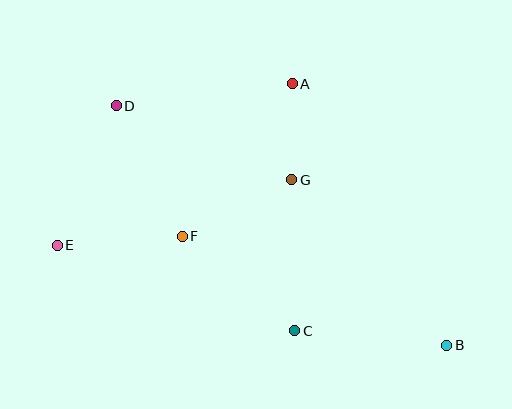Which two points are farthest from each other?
Points B and D are farthest from each other.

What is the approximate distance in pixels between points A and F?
The distance between A and F is approximately 188 pixels.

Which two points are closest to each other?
Points A and G are closest to each other.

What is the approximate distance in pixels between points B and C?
The distance between B and C is approximately 153 pixels.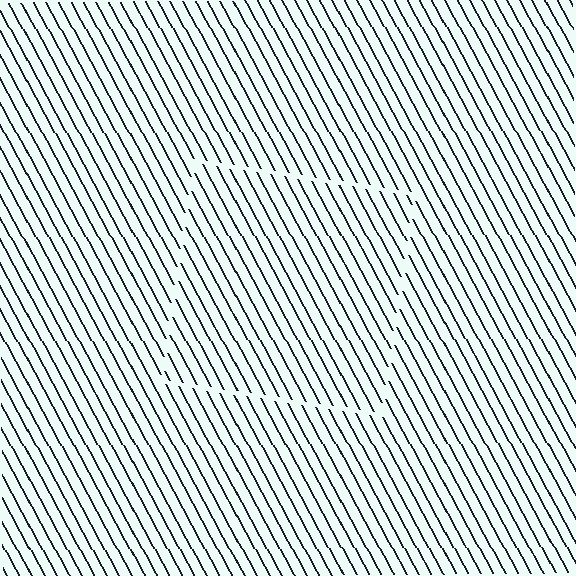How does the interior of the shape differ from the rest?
The interior of the shape contains the same grating, shifted by half a period — the contour is defined by the phase discontinuity where line-ends from the inner and outer gratings abut.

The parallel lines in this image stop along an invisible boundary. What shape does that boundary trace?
An illusory square. The interior of the shape contains the same grating, shifted by half a period — the contour is defined by the phase discontinuity where line-ends from the inner and outer gratings abut.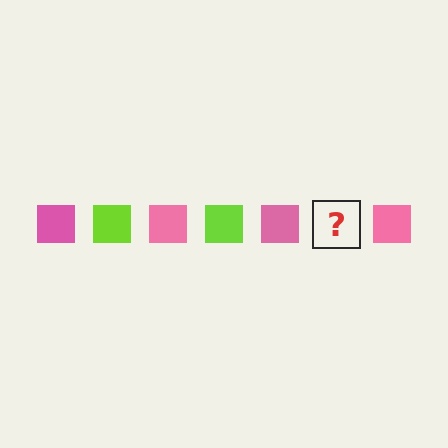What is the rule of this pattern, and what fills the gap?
The rule is that the pattern cycles through pink, lime squares. The gap should be filled with a lime square.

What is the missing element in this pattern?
The missing element is a lime square.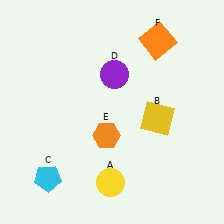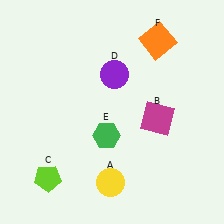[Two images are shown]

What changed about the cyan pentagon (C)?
In Image 1, C is cyan. In Image 2, it changed to lime.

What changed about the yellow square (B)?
In Image 1, B is yellow. In Image 2, it changed to magenta.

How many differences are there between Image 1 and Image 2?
There are 3 differences between the two images.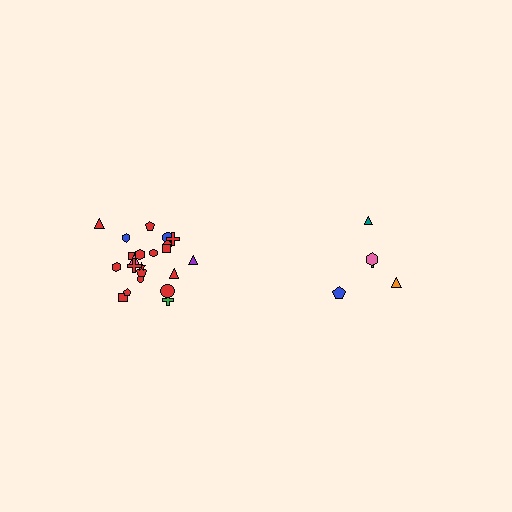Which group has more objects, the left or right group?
The left group.